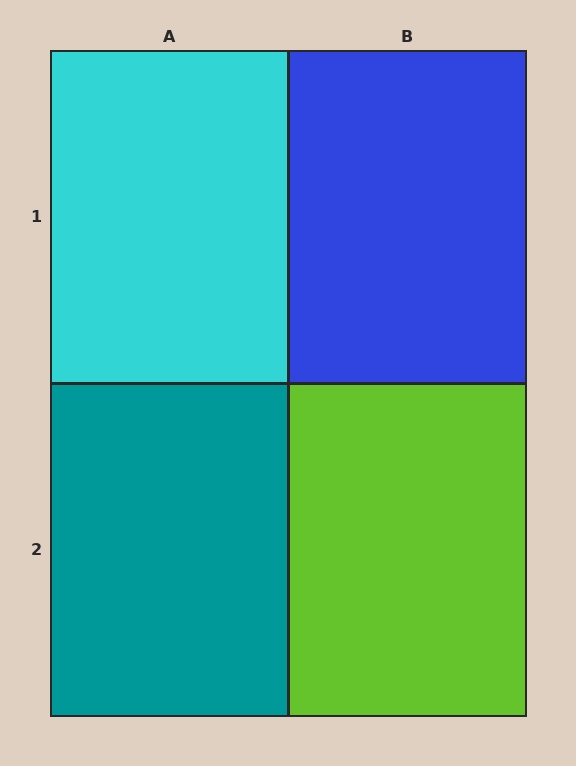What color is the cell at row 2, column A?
Teal.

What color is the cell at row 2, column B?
Lime.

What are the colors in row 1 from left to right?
Cyan, blue.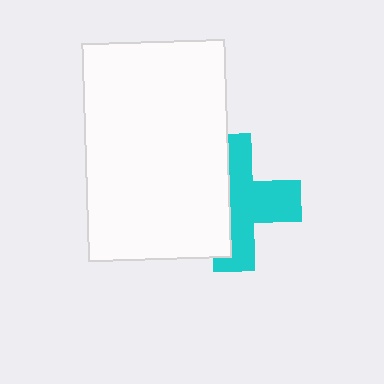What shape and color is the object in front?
The object in front is a white rectangle.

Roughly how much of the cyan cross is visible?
About half of it is visible (roughly 57%).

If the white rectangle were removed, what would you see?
You would see the complete cyan cross.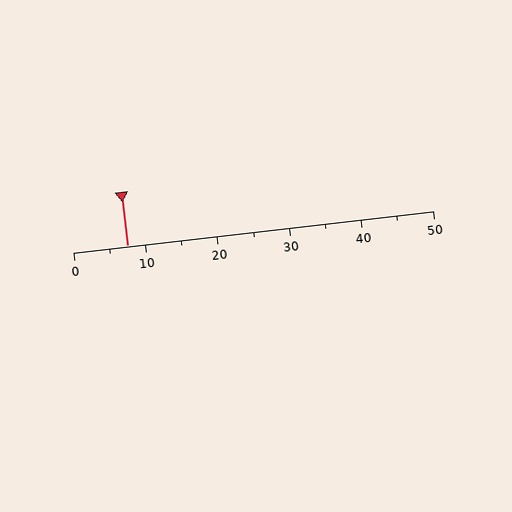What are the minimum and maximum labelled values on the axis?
The axis runs from 0 to 50.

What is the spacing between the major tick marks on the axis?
The major ticks are spaced 10 apart.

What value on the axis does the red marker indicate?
The marker indicates approximately 7.5.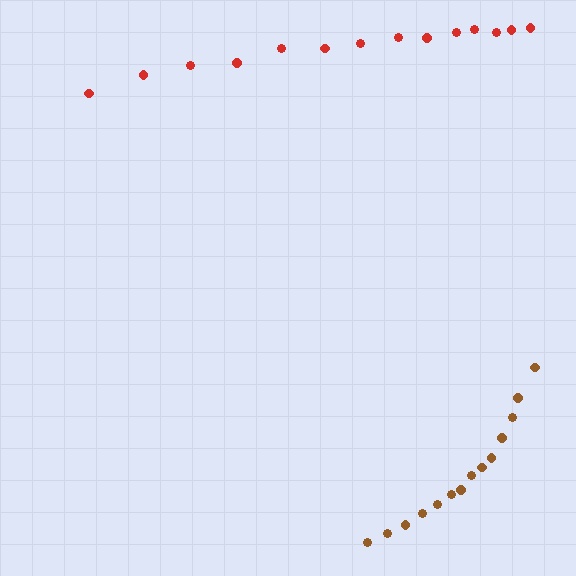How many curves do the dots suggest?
There are 2 distinct paths.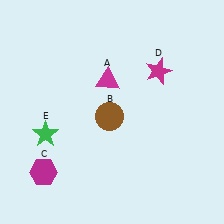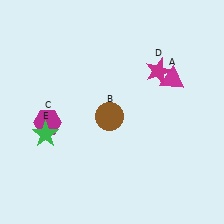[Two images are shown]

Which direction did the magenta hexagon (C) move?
The magenta hexagon (C) moved up.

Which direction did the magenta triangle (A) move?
The magenta triangle (A) moved right.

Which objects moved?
The objects that moved are: the magenta triangle (A), the magenta hexagon (C).